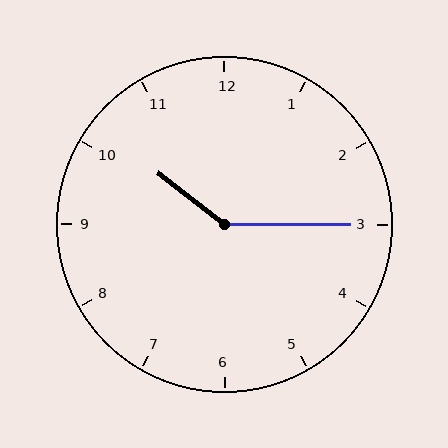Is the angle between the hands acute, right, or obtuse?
It is obtuse.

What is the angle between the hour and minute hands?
Approximately 142 degrees.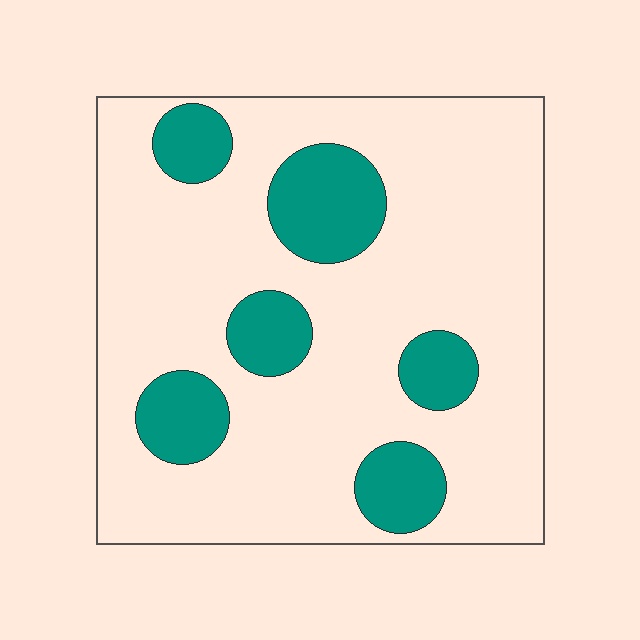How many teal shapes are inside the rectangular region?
6.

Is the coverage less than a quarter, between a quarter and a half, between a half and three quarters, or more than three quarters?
Less than a quarter.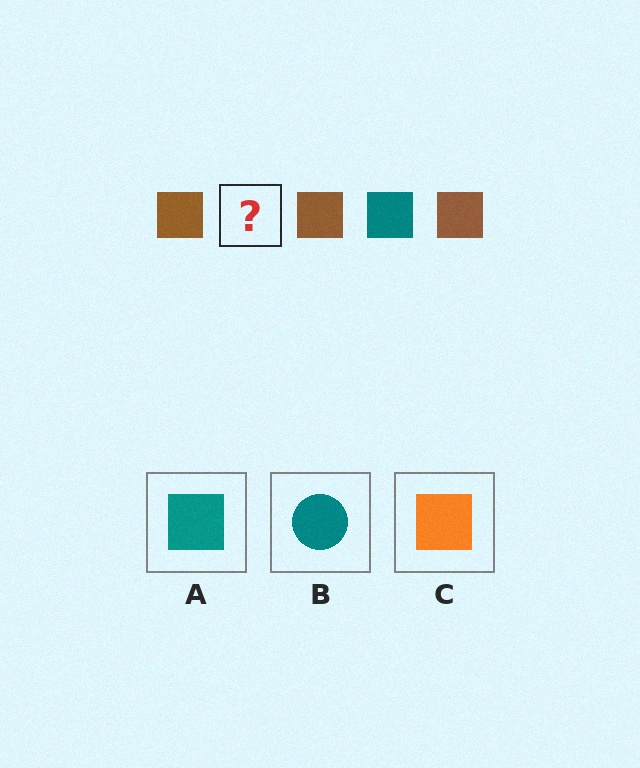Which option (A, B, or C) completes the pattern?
A.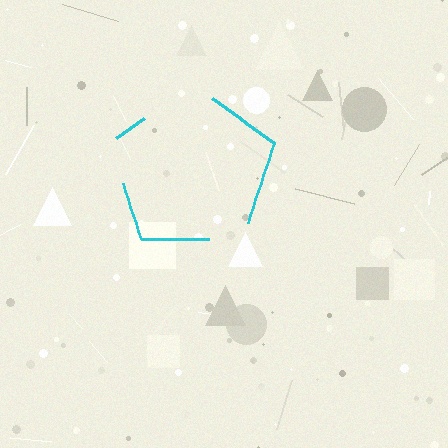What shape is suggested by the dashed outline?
The dashed outline suggests a pentagon.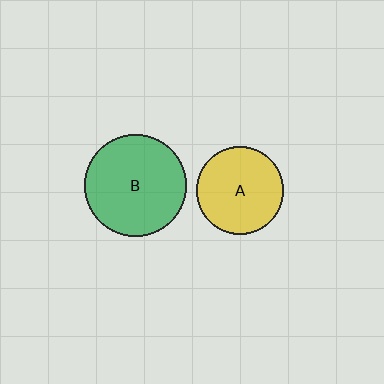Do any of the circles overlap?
No, none of the circles overlap.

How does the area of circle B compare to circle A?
Approximately 1.4 times.